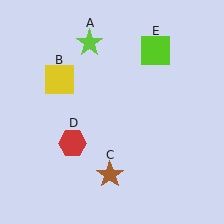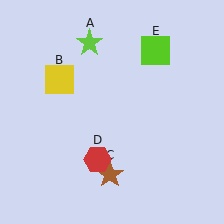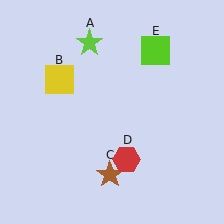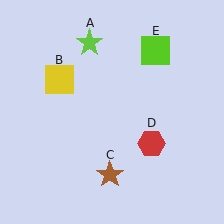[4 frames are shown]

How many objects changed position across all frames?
1 object changed position: red hexagon (object D).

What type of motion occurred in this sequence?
The red hexagon (object D) rotated counterclockwise around the center of the scene.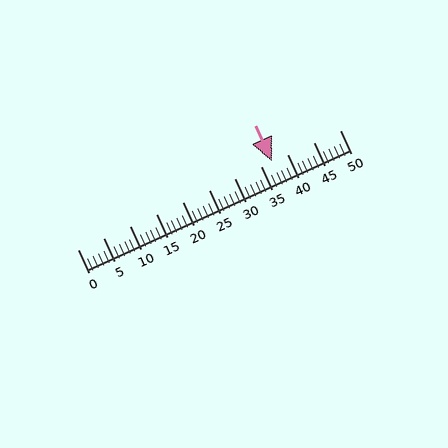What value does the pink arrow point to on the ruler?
The pink arrow points to approximately 37.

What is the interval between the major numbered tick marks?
The major tick marks are spaced 5 units apart.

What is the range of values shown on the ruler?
The ruler shows values from 0 to 50.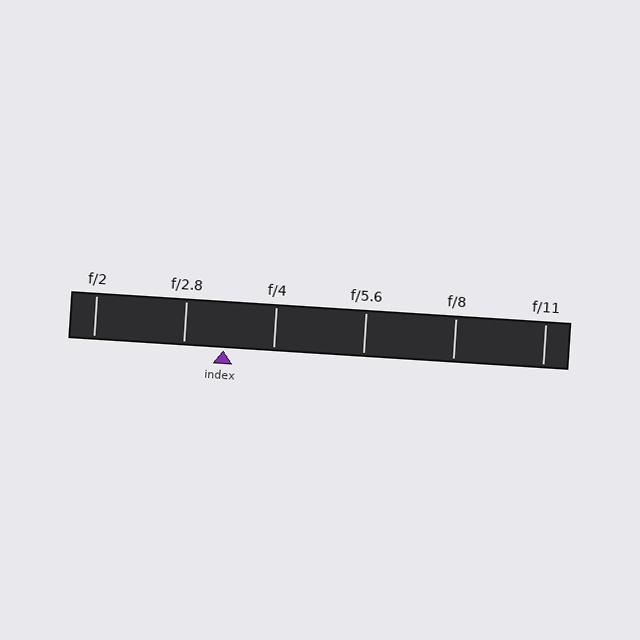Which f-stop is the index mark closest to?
The index mark is closest to f/2.8.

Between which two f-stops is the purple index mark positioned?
The index mark is between f/2.8 and f/4.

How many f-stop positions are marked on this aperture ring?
There are 6 f-stop positions marked.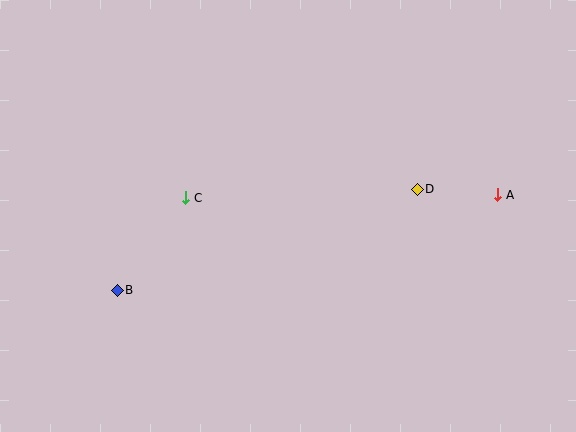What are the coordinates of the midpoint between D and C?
The midpoint between D and C is at (301, 193).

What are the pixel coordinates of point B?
Point B is at (117, 290).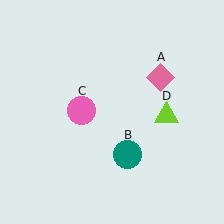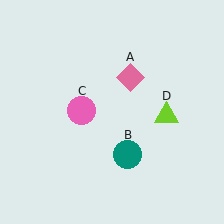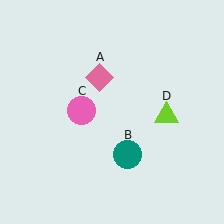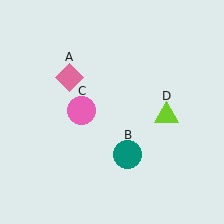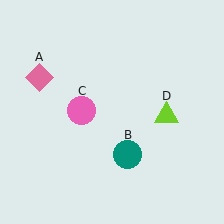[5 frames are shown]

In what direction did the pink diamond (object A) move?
The pink diamond (object A) moved left.